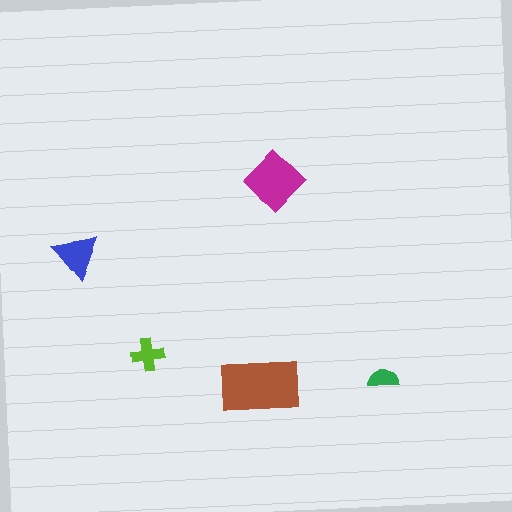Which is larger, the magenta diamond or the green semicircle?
The magenta diamond.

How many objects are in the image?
There are 5 objects in the image.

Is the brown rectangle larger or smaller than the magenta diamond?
Larger.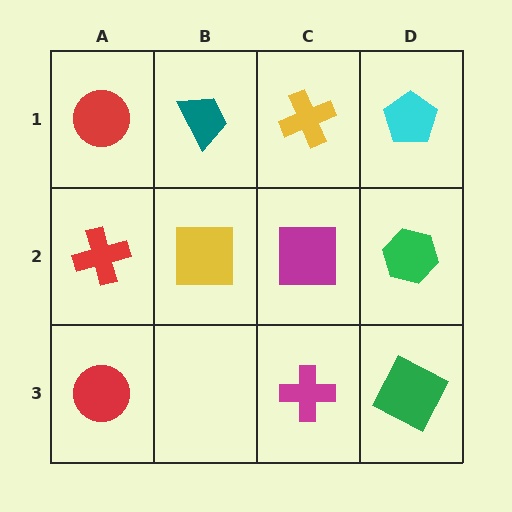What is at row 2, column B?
A yellow square.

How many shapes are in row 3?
3 shapes.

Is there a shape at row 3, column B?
No, that cell is empty.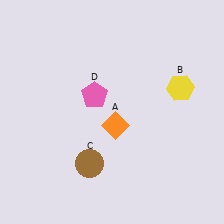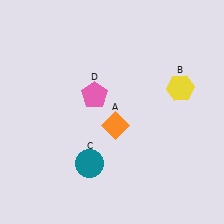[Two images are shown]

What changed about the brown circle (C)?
In Image 1, C is brown. In Image 2, it changed to teal.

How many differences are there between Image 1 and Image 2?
There is 1 difference between the two images.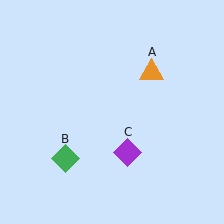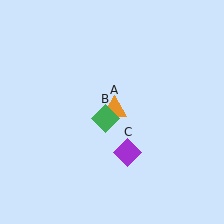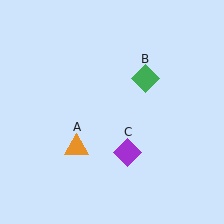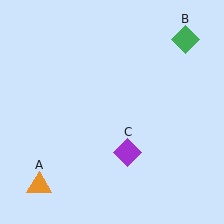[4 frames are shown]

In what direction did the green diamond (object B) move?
The green diamond (object B) moved up and to the right.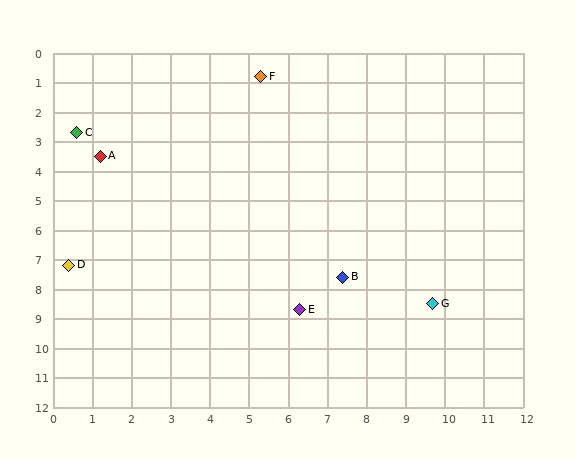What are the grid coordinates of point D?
Point D is at approximately (0.4, 7.2).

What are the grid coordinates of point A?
Point A is at approximately (1.2, 3.5).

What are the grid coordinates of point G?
Point G is at approximately (9.7, 8.5).